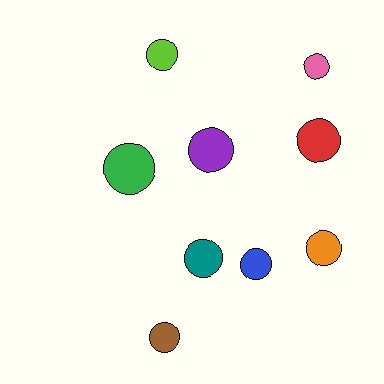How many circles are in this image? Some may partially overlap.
There are 9 circles.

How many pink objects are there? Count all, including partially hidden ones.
There is 1 pink object.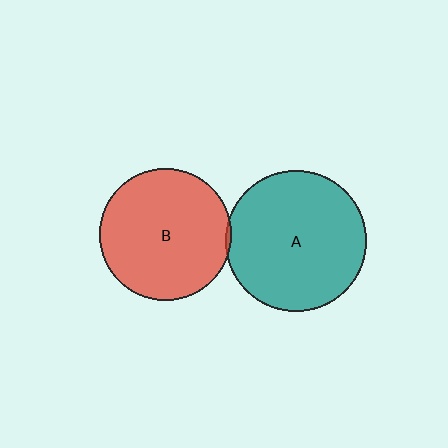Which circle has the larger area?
Circle A (teal).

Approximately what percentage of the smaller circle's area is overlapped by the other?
Approximately 5%.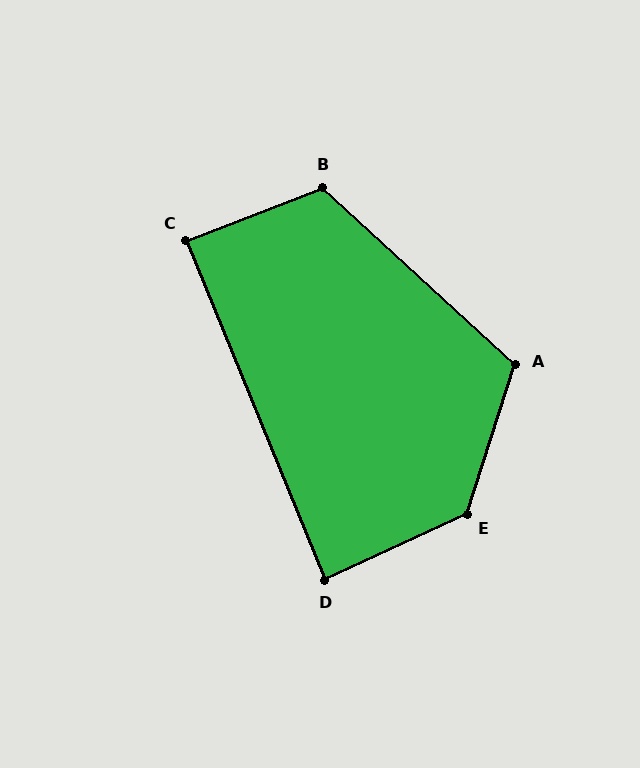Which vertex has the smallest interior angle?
D, at approximately 87 degrees.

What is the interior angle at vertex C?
Approximately 89 degrees (approximately right).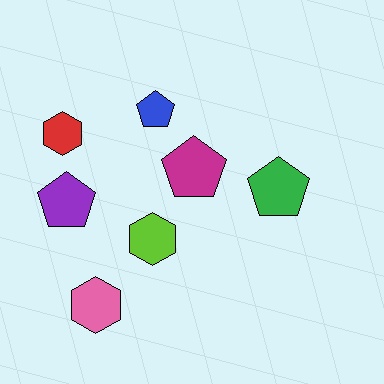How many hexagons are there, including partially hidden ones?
There are 3 hexagons.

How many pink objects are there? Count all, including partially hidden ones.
There is 1 pink object.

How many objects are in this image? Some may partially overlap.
There are 7 objects.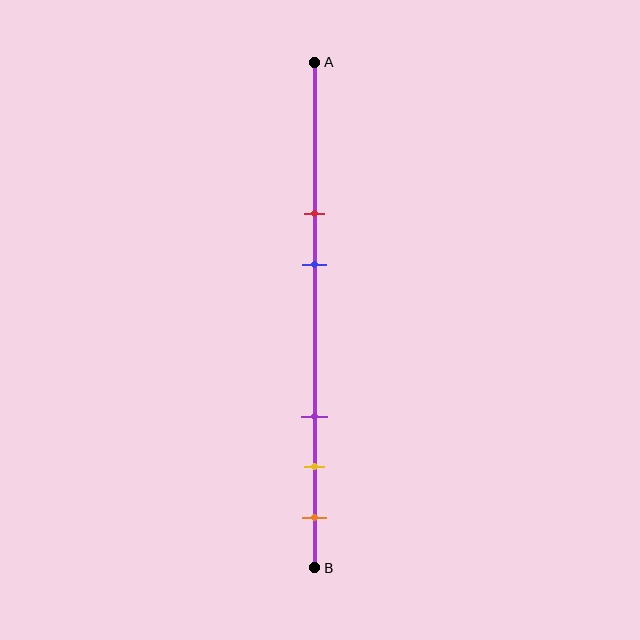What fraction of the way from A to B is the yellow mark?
The yellow mark is approximately 80% (0.8) of the way from A to B.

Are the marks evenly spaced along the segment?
No, the marks are not evenly spaced.